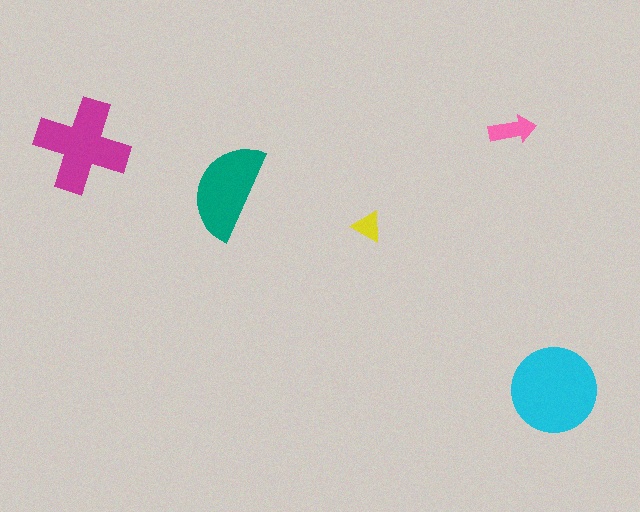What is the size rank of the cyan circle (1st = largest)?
1st.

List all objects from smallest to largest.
The yellow triangle, the pink arrow, the teal semicircle, the magenta cross, the cyan circle.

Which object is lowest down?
The cyan circle is bottommost.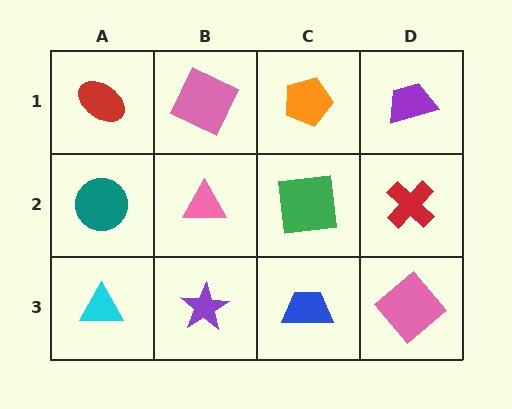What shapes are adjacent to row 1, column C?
A green square (row 2, column C), a pink square (row 1, column B), a purple trapezoid (row 1, column D).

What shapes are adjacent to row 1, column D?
A red cross (row 2, column D), an orange pentagon (row 1, column C).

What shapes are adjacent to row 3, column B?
A pink triangle (row 2, column B), a cyan triangle (row 3, column A), a blue trapezoid (row 3, column C).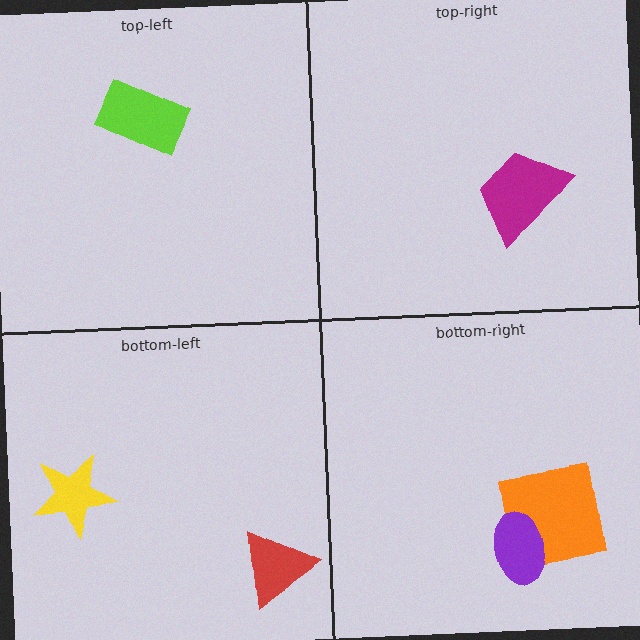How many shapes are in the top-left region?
1.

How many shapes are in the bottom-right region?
2.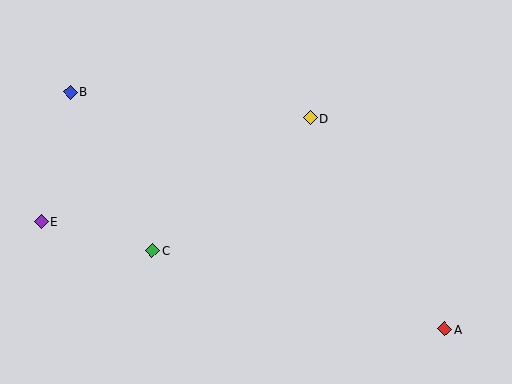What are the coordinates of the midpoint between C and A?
The midpoint between C and A is at (298, 290).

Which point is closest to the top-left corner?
Point B is closest to the top-left corner.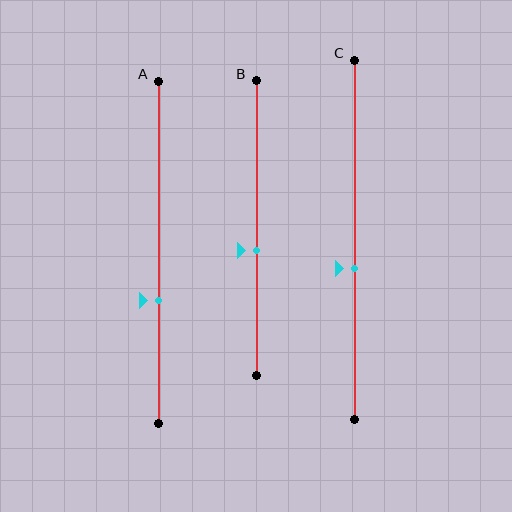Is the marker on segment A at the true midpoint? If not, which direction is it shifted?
No, the marker on segment A is shifted downward by about 14% of the segment length.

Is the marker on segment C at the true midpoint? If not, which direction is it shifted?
No, the marker on segment C is shifted downward by about 8% of the segment length.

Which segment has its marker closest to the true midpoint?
Segment B has its marker closest to the true midpoint.